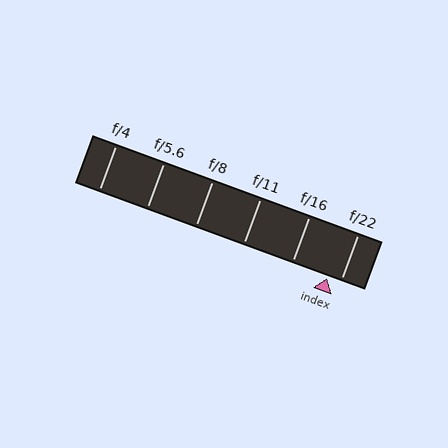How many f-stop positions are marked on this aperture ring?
There are 6 f-stop positions marked.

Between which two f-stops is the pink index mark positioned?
The index mark is between f/16 and f/22.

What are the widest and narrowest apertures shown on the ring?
The widest aperture shown is f/4 and the narrowest is f/22.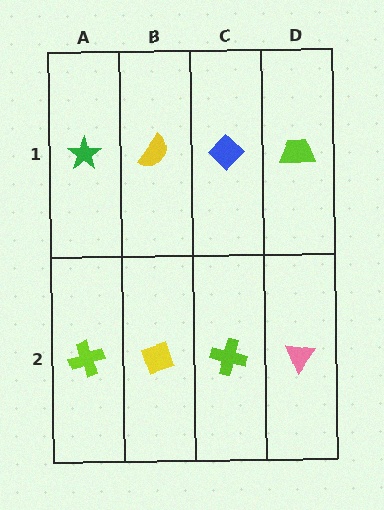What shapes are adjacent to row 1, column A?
A lime cross (row 2, column A), a yellow semicircle (row 1, column B).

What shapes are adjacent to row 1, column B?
A yellow diamond (row 2, column B), a green star (row 1, column A), a blue diamond (row 1, column C).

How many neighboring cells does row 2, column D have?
2.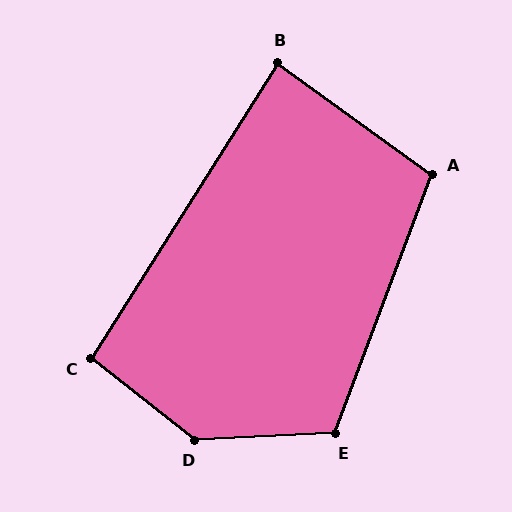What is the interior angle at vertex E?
Approximately 113 degrees (obtuse).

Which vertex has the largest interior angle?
D, at approximately 139 degrees.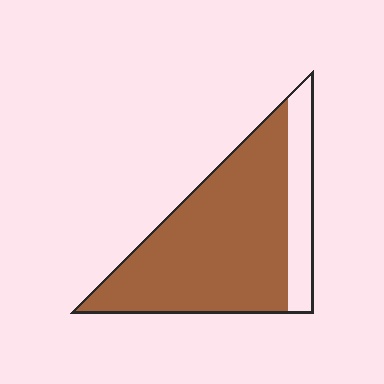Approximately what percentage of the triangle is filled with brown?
Approximately 80%.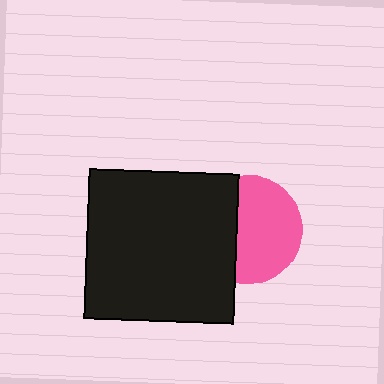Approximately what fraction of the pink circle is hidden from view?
Roughly 38% of the pink circle is hidden behind the black square.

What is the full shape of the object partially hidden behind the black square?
The partially hidden object is a pink circle.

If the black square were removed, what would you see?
You would see the complete pink circle.